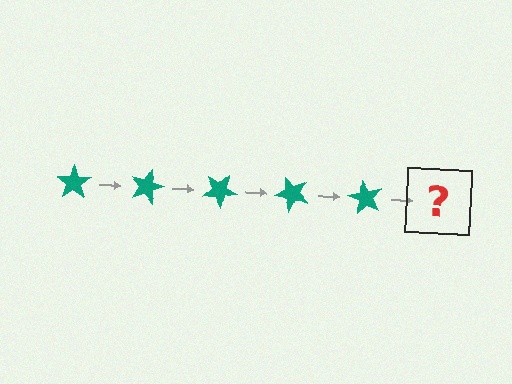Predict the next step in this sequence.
The next step is a teal star rotated 75 degrees.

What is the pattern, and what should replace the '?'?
The pattern is that the star rotates 15 degrees each step. The '?' should be a teal star rotated 75 degrees.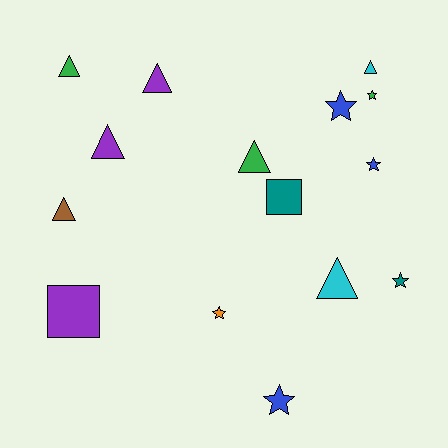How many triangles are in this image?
There are 7 triangles.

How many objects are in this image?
There are 15 objects.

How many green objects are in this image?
There are 3 green objects.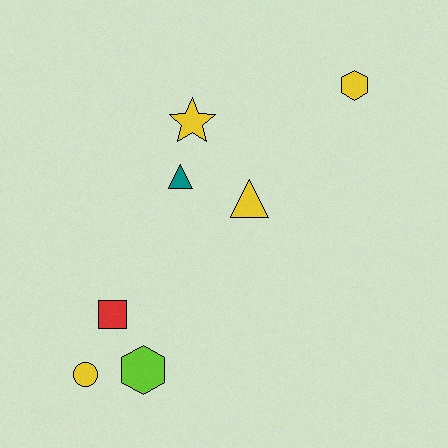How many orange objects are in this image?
There are no orange objects.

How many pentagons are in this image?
There are no pentagons.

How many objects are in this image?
There are 7 objects.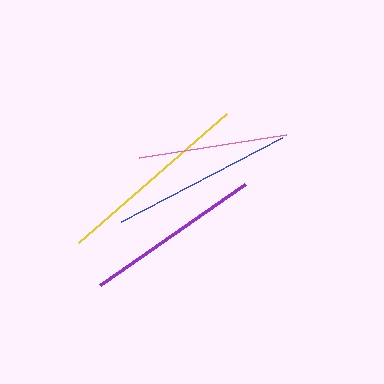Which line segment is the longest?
The yellow line is the longest at approximately 196 pixels.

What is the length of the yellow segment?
The yellow segment is approximately 196 pixels long.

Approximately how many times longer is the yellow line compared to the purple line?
The yellow line is approximately 1.1 times the length of the purple line.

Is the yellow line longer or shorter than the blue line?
The yellow line is longer than the blue line.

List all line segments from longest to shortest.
From longest to shortest: yellow, blue, purple, pink.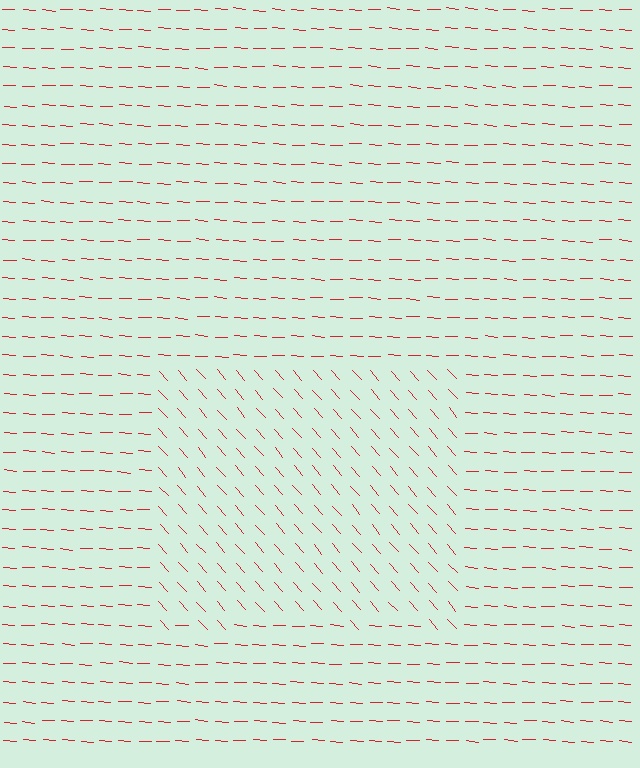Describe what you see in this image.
The image is filled with small red line segments. A rectangle region in the image has lines oriented differently from the surrounding lines, creating a visible texture boundary.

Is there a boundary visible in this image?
Yes, there is a texture boundary formed by a change in line orientation.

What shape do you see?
I see a rectangle.